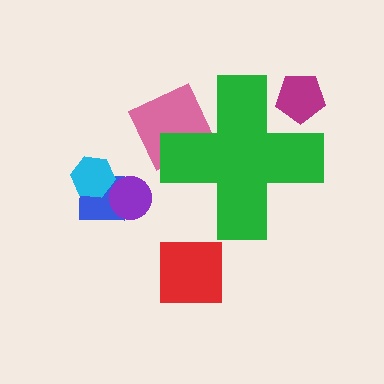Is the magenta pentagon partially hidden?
Yes, the magenta pentagon is partially hidden behind the green cross.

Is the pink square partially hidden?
Yes, the pink square is partially hidden behind the green cross.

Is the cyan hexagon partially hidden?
No, the cyan hexagon is fully visible.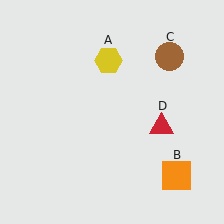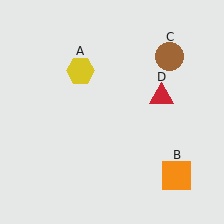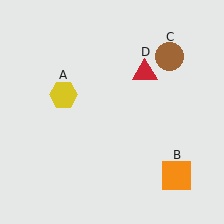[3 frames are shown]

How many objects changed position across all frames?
2 objects changed position: yellow hexagon (object A), red triangle (object D).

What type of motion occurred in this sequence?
The yellow hexagon (object A), red triangle (object D) rotated counterclockwise around the center of the scene.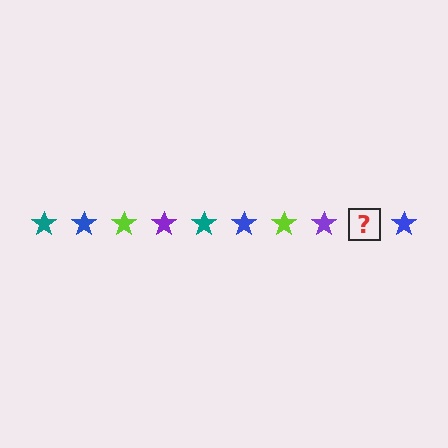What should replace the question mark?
The question mark should be replaced with a teal star.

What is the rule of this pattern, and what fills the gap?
The rule is that the pattern cycles through teal, blue, lime, purple stars. The gap should be filled with a teal star.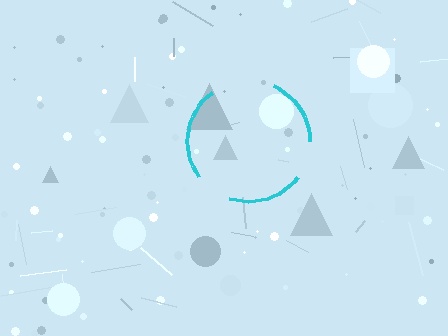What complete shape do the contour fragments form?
The contour fragments form a circle.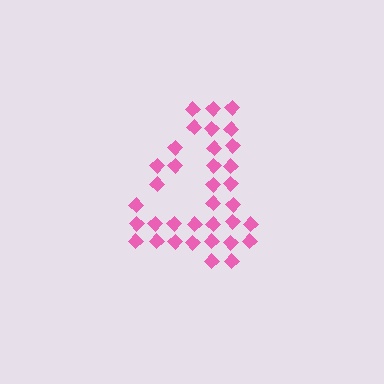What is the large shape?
The large shape is the digit 4.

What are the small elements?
The small elements are diamonds.